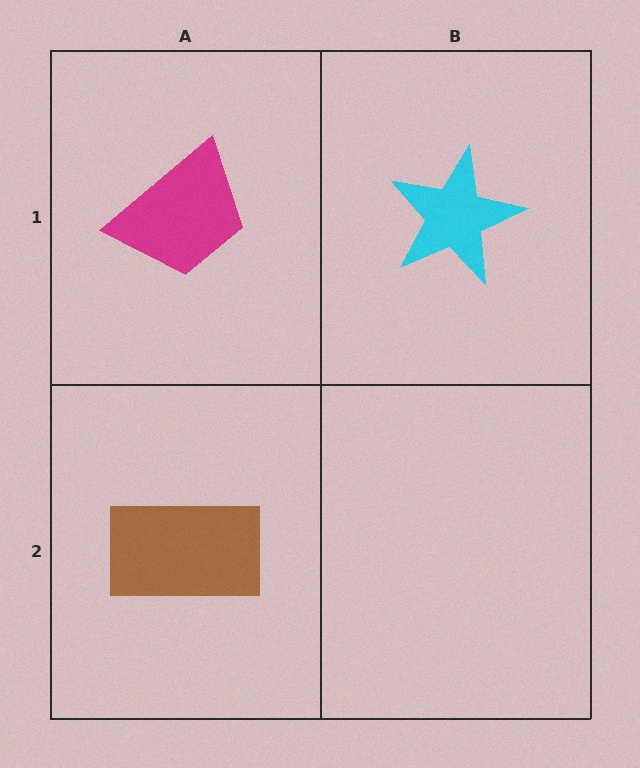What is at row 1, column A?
A magenta trapezoid.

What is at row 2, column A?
A brown rectangle.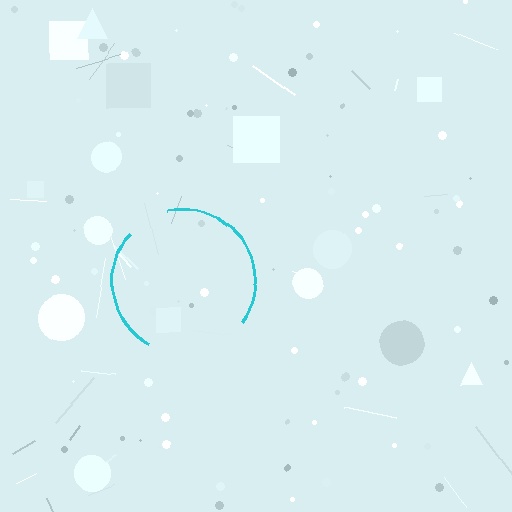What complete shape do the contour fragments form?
The contour fragments form a circle.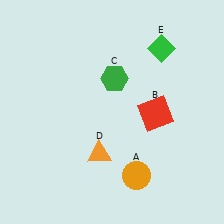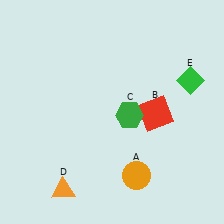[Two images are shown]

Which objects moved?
The objects that moved are: the green hexagon (C), the orange triangle (D), the green diamond (E).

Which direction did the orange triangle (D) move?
The orange triangle (D) moved down.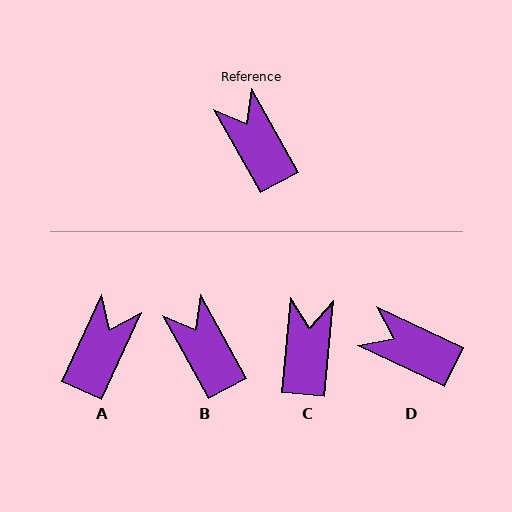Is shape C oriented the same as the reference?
No, it is off by about 34 degrees.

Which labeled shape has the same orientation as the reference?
B.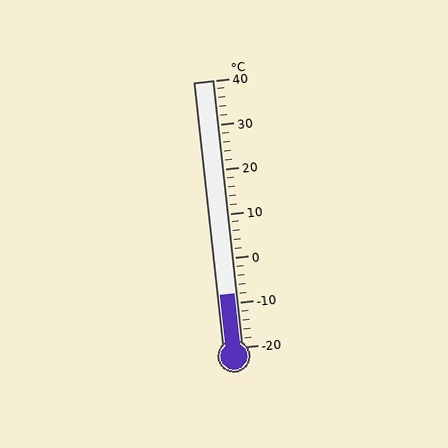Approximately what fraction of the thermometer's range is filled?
The thermometer is filled to approximately 20% of its range.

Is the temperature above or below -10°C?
The temperature is above -10°C.